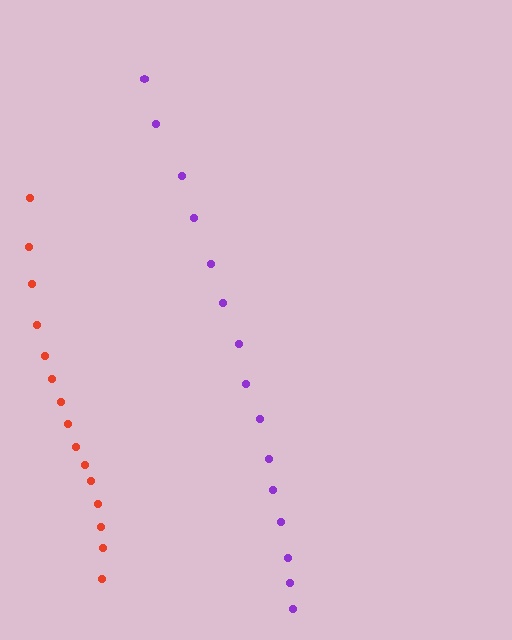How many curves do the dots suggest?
There are 2 distinct paths.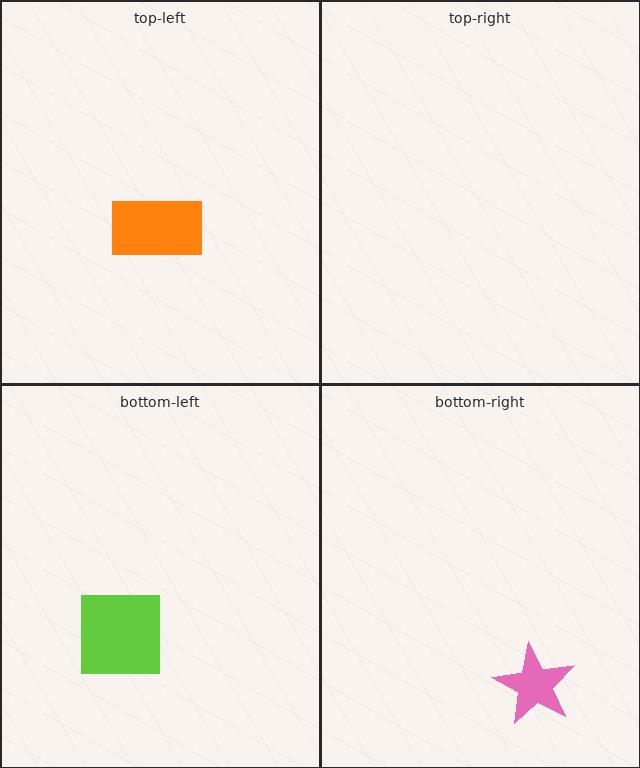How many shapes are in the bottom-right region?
1.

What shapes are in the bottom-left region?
The lime square.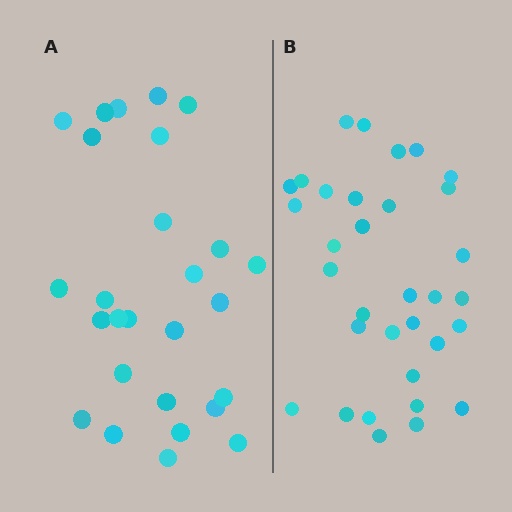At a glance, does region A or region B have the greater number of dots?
Region B (the right region) has more dots.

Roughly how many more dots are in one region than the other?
Region B has about 6 more dots than region A.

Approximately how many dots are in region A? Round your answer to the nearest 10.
About 30 dots. (The exact count is 27, which rounds to 30.)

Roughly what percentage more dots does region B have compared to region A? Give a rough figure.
About 20% more.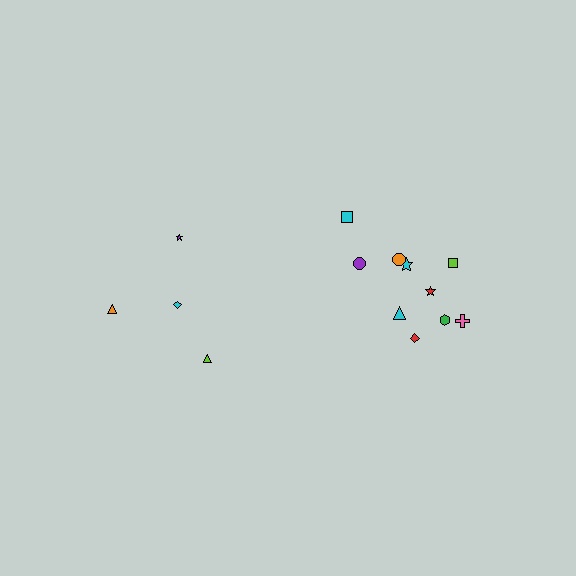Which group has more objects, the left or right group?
The right group.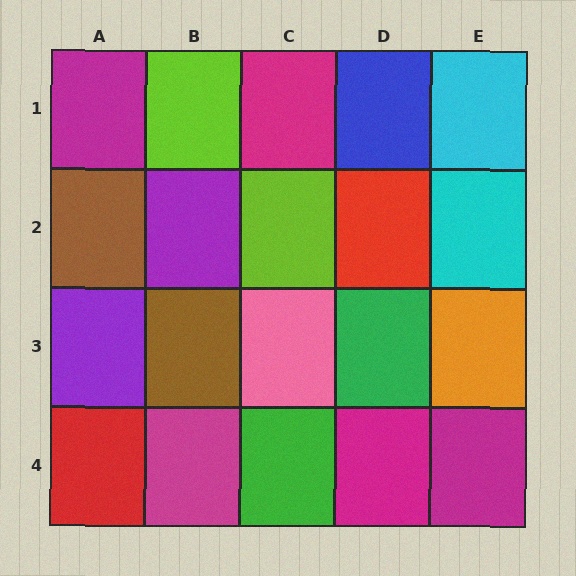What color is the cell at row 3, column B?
Brown.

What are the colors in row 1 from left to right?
Magenta, lime, magenta, blue, cyan.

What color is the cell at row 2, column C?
Lime.